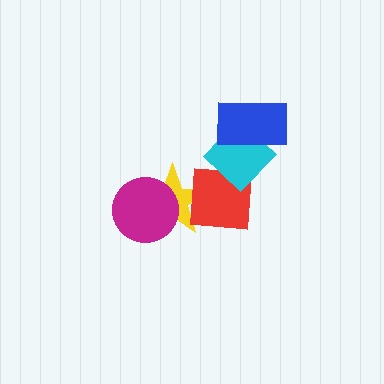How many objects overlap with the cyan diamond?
2 objects overlap with the cyan diamond.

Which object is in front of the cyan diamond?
The blue rectangle is in front of the cyan diamond.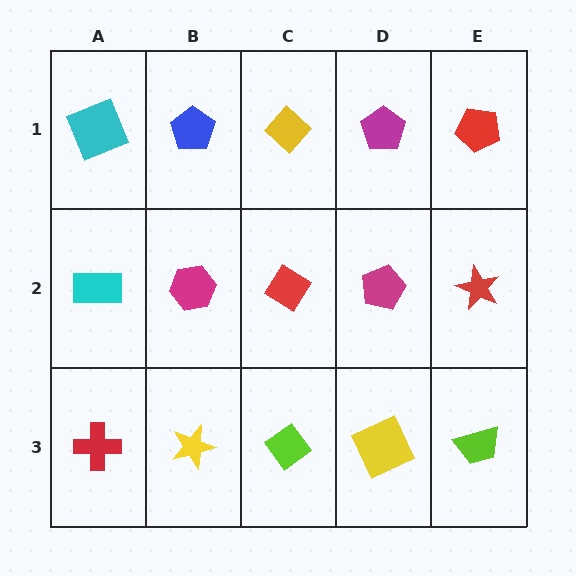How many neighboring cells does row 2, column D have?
4.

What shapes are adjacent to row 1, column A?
A cyan rectangle (row 2, column A), a blue pentagon (row 1, column B).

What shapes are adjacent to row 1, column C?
A red diamond (row 2, column C), a blue pentagon (row 1, column B), a magenta pentagon (row 1, column D).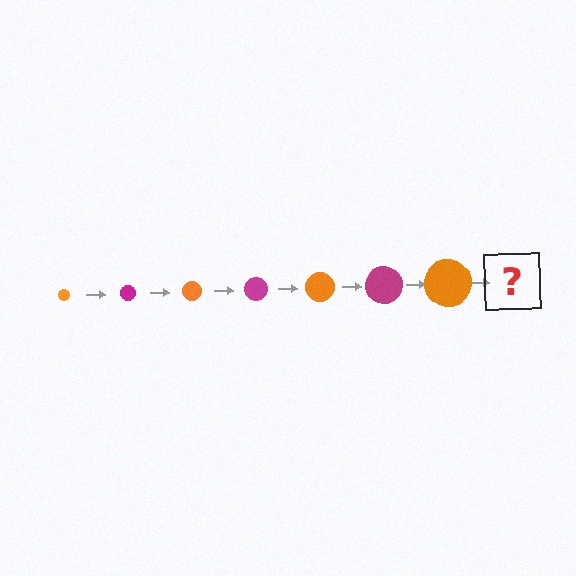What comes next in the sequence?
The next element should be a magenta circle, larger than the previous one.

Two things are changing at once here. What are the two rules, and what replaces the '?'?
The two rules are that the circle grows larger each step and the color cycles through orange and magenta. The '?' should be a magenta circle, larger than the previous one.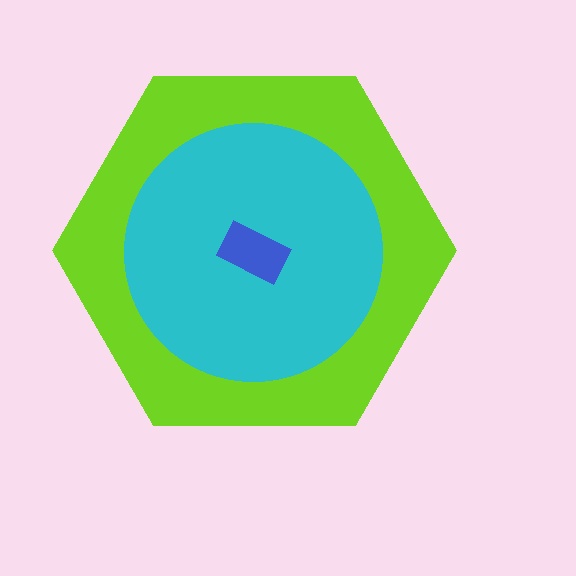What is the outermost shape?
The lime hexagon.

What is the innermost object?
The blue rectangle.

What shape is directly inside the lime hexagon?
The cyan circle.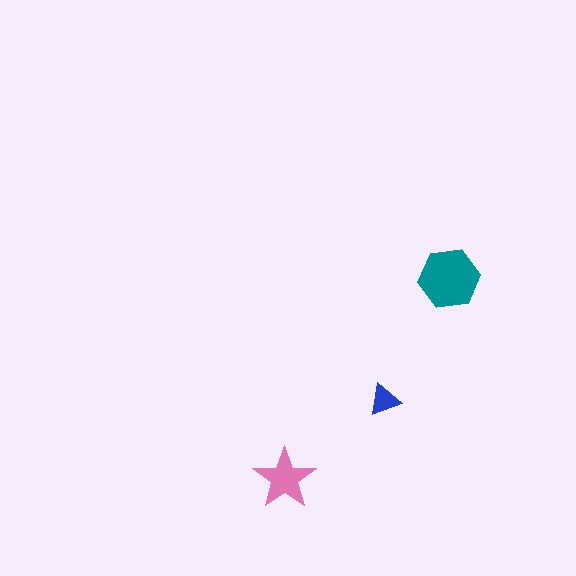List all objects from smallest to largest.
The blue triangle, the pink star, the teal hexagon.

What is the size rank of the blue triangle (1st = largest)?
3rd.